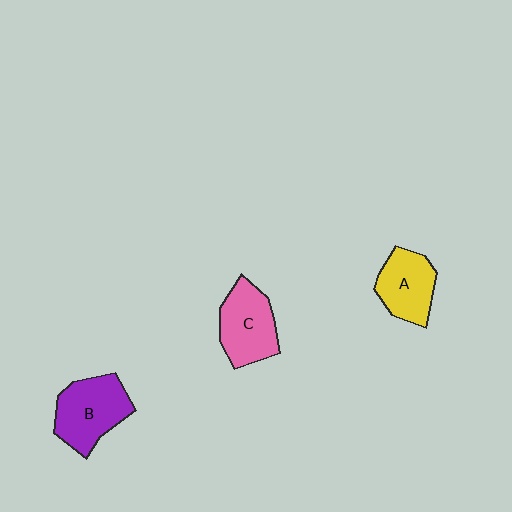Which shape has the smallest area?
Shape A (yellow).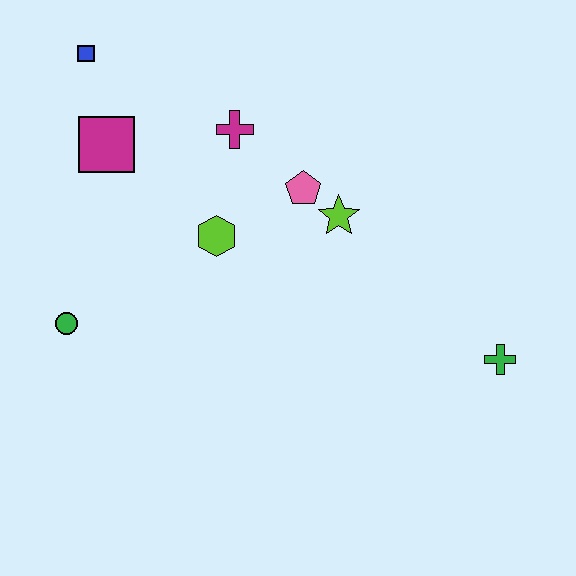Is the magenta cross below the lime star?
No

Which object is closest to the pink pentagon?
The lime star is closest to the pink pentagon.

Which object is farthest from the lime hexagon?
The green cross is farthest from the lime hexagon.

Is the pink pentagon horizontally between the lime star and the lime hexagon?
Yes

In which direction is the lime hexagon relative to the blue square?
The lime hexagon is below the blue square.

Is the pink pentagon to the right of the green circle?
Yes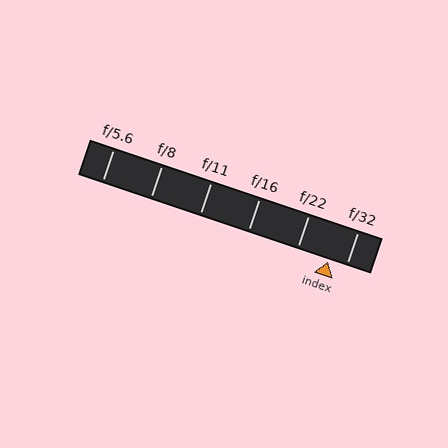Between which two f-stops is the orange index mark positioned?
The index mark is between f/22 and f/32.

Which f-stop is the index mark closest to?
The index mark is closest to f/32.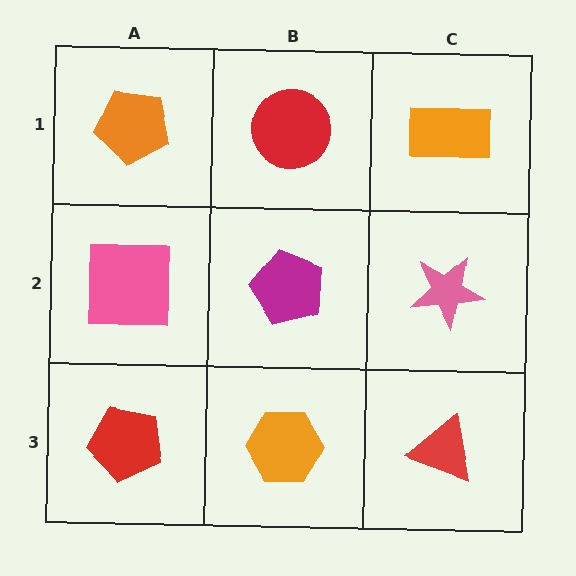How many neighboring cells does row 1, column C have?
2.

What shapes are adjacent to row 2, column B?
A red circle (row 1, column B), an orange hexagon (row 3, column B), a pink square (row 2, column A), a pink star (row 2, column C).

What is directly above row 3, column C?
A pink star.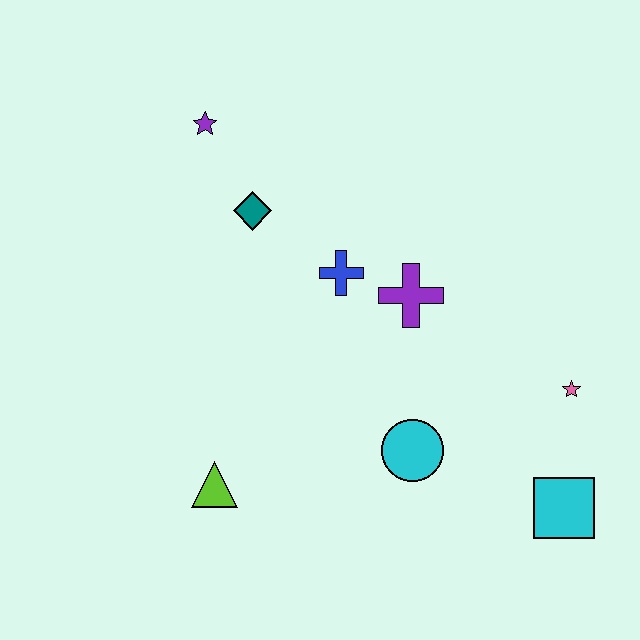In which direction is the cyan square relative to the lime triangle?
The cyan square is to the right of the lime triangle.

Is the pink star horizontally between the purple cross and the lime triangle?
No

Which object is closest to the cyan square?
The pink star is closest to the cyan square.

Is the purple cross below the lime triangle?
No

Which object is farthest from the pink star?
The purple star is farthest from the pink star.